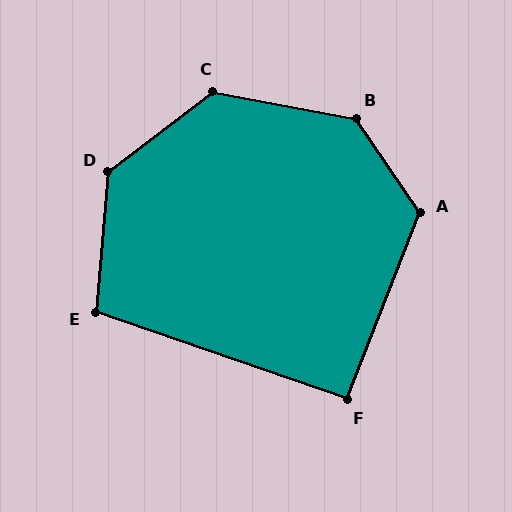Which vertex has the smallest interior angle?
F, at approximately 92 degrees.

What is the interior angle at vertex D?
Approximately 133 degrees (obtuse).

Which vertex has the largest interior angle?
B, at approximately 135 degrees.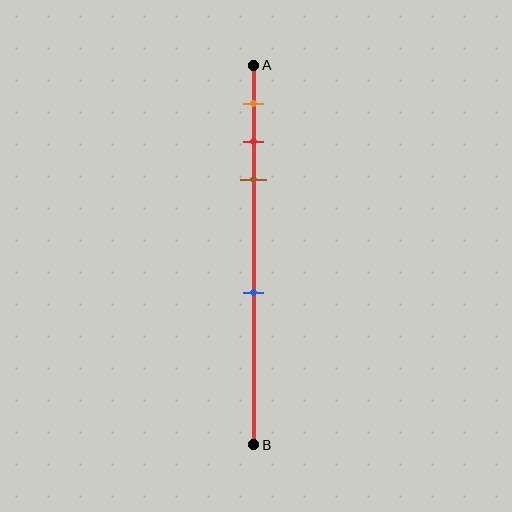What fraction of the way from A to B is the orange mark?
The orange mark is approximately 10% (0.1) of the way from A to B.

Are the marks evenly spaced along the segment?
No, the marks are not evenly spaced.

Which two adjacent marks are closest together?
The red and brown marks are the closest adjacent pair.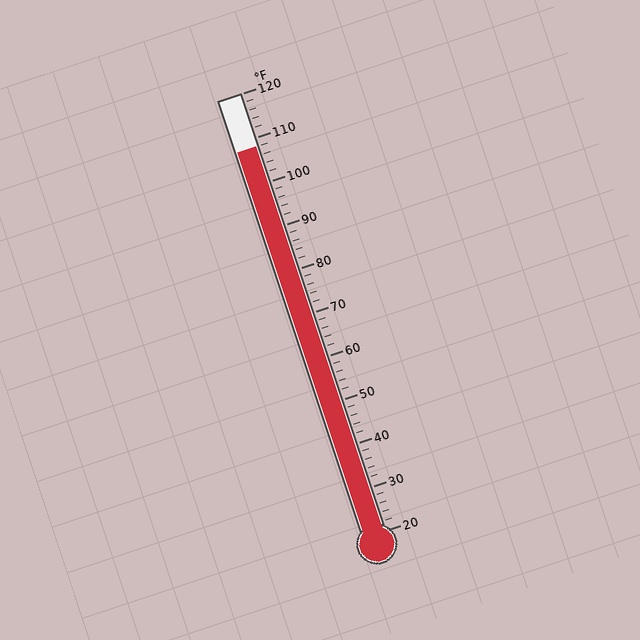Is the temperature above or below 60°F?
The temperature is above 60°F.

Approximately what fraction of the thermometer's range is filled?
The thermometer is filled to approximately 90% of its range.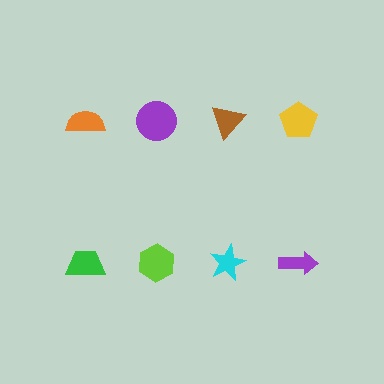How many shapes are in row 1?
4 shapes.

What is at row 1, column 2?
A purple circle.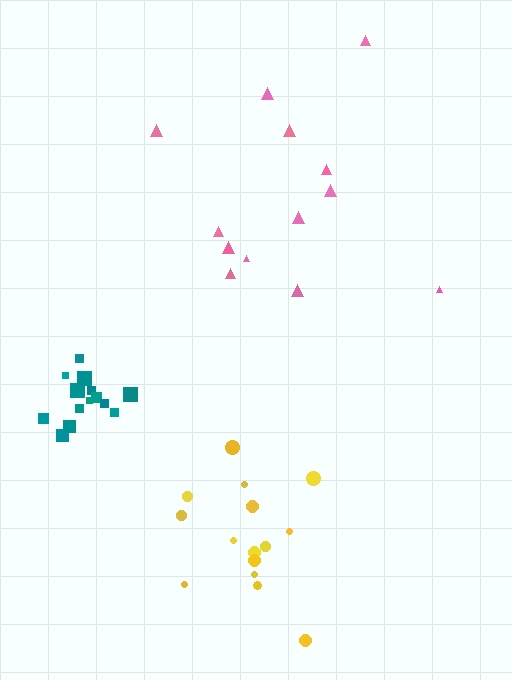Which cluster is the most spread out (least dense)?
Pink.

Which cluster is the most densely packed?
Teal.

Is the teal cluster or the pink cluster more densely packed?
Teal.